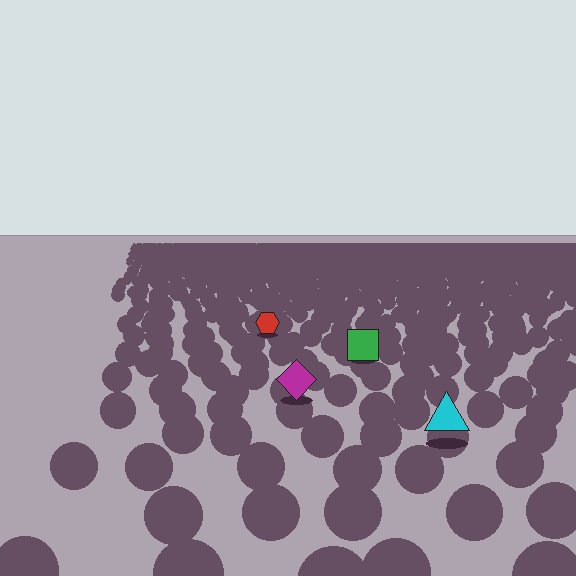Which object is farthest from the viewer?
The red hexagon is farthest from the viewer. It appears smaller and the ground texture around it is denser.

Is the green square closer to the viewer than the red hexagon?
Yes. The green square is closer — you can tell from the texture gradient: the ground texture is coarser near it.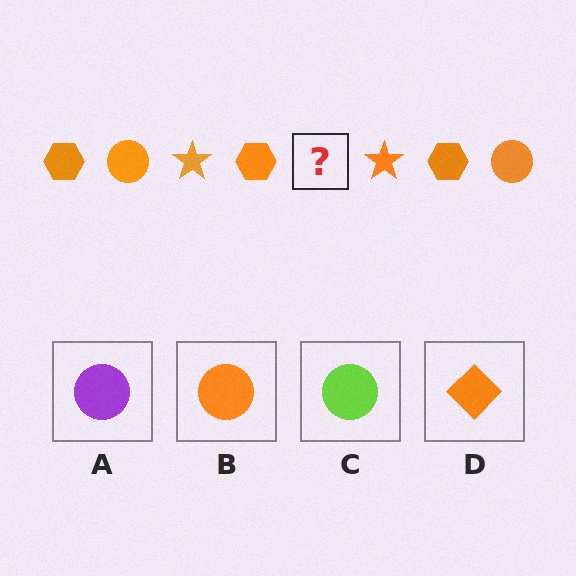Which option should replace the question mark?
Option B.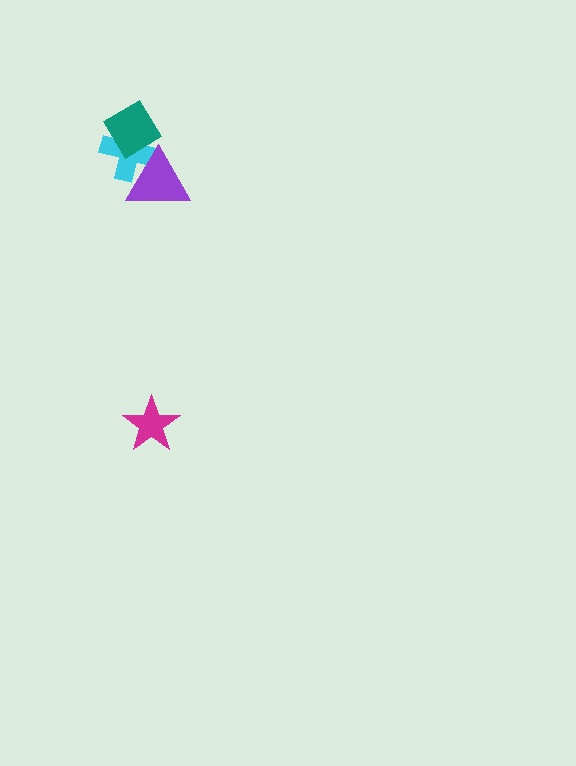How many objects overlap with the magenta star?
0 objects overlap with the magenta star.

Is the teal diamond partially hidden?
No, no other shape covers it.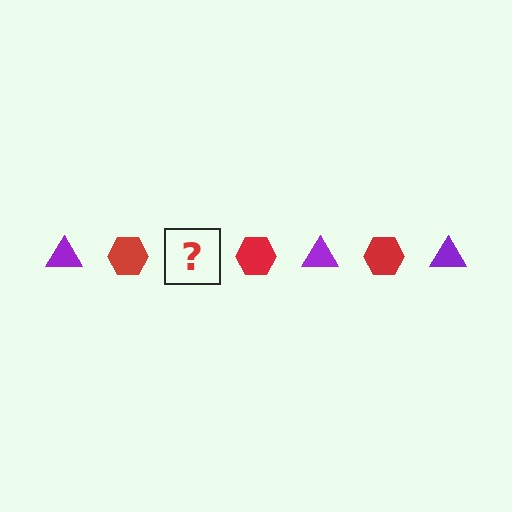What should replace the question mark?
The question mark should be replaced with a purple triangle.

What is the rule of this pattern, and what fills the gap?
The rule is that the pattern alternates between purple triangle and red hexagon. The gap should be filled with a purple triangle.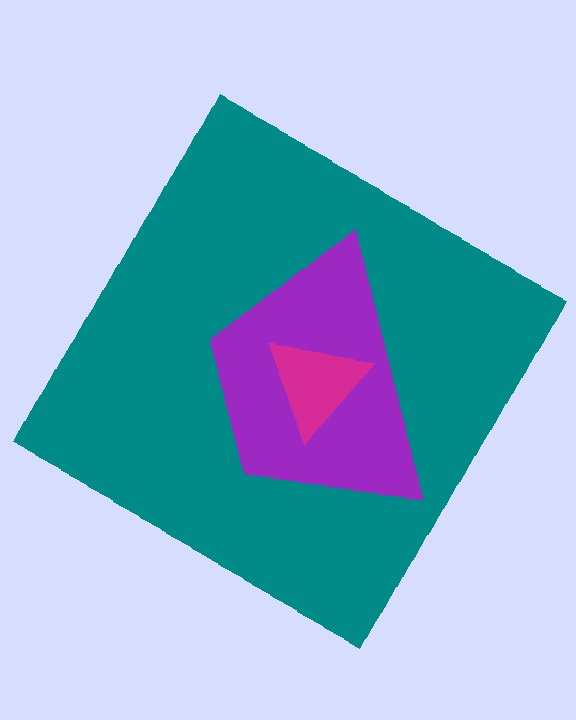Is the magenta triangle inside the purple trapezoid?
Yes.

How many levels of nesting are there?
3.